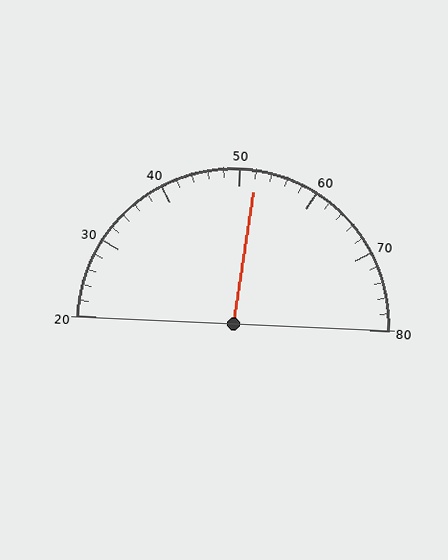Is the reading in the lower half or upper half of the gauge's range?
The reading is in the upper half of the range (20 to 80).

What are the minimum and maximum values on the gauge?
The gauge ranges from 20 to 80.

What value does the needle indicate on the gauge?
The needle indicates approximately 52.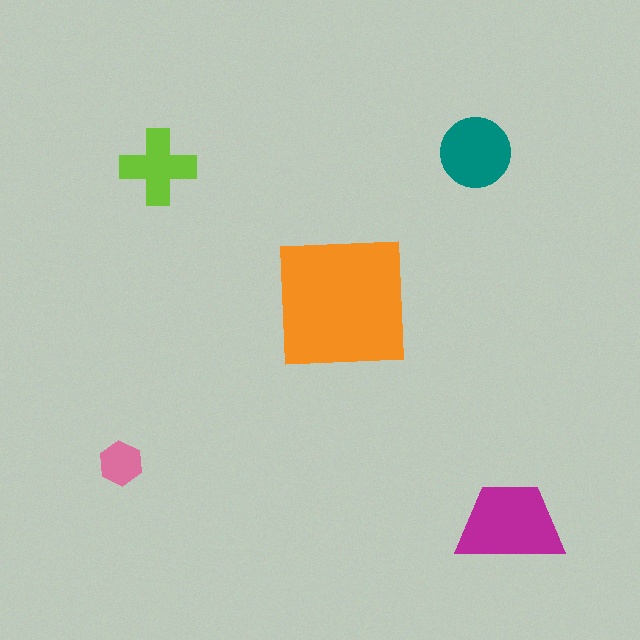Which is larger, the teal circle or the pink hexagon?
The teal circle.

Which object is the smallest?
The pink hexagon.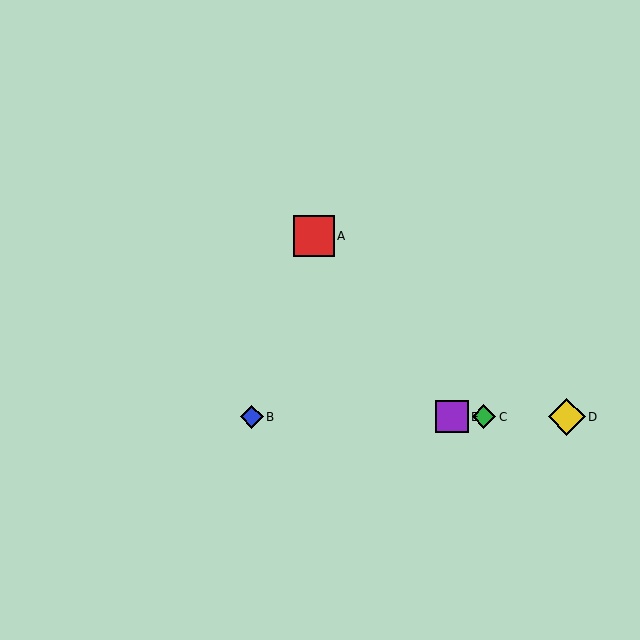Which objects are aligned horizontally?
Objects B, C, D, E are aligned horizontally.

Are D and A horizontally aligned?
No, D is at y≈417 and A is at y≈236.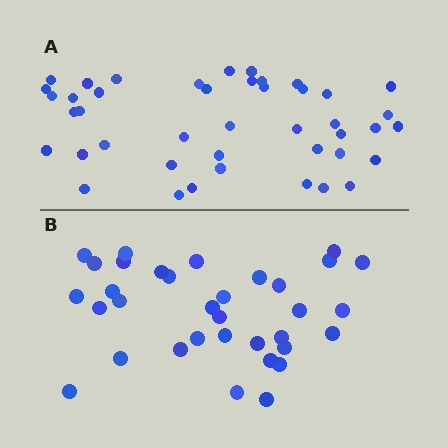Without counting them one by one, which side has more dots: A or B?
Region A (the top region) has more dots.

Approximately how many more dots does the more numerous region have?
Region A has roughly 8 or so more dots than region B.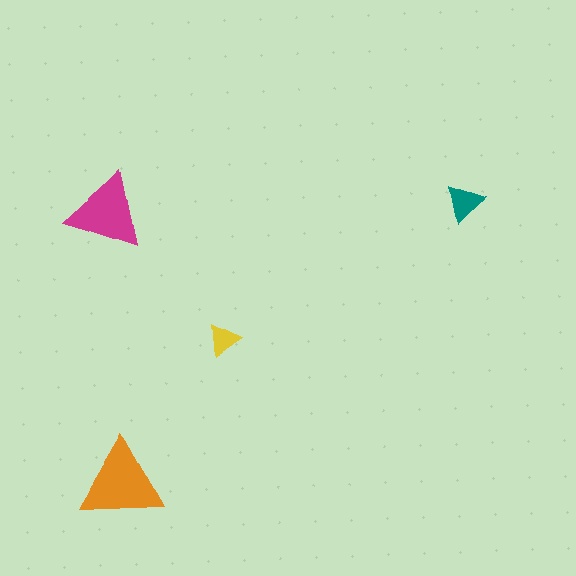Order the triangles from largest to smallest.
the orange one, the magenta one, the teal one, the yellow one.